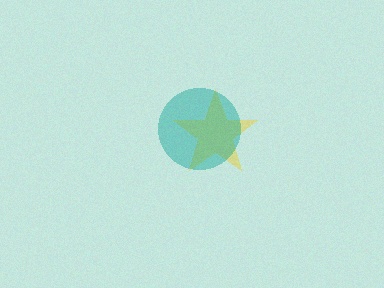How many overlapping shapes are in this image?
There are 2 overlapping shapes in the image.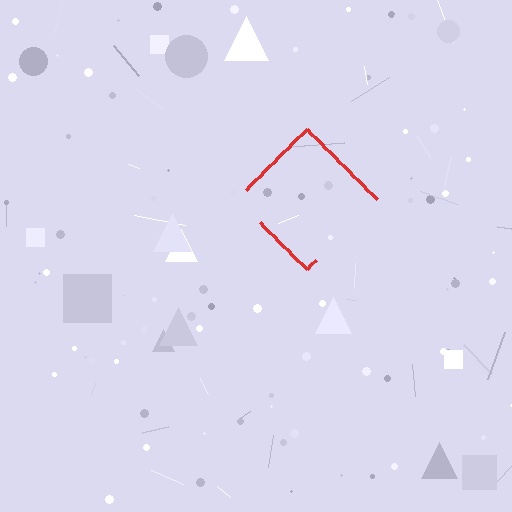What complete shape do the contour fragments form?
The contour fragments form a diamond.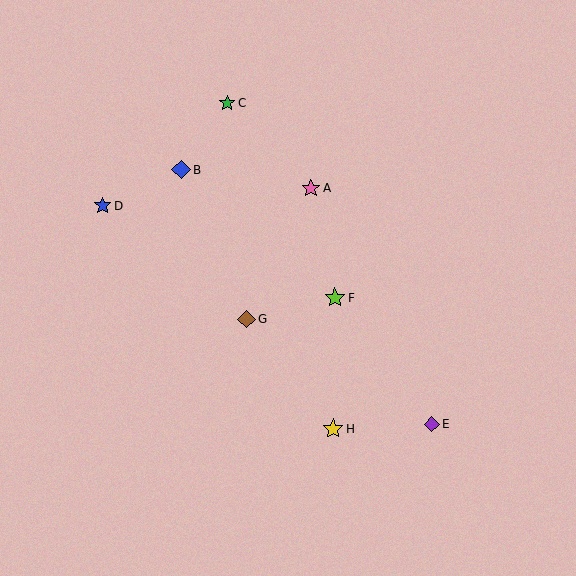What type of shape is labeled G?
Shape G is a brown diamond.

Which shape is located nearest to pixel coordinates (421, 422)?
The purple diamond (labeled E) at (432, 424) is nearest to that location.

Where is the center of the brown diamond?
The center of the brown diamond is at (246, 319).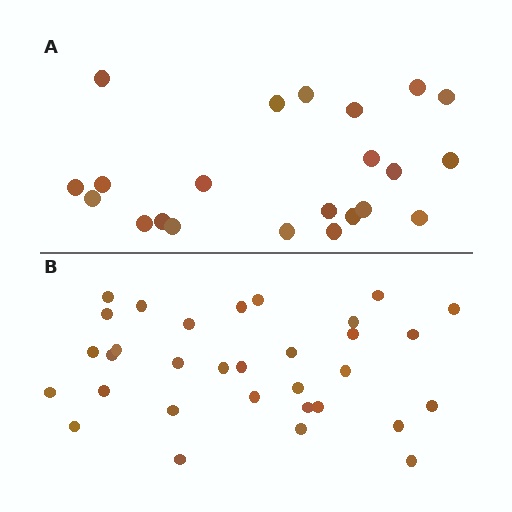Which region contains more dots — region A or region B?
Region B (the bottom region) has more dots.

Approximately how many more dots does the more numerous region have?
Region B has roughly 10 or so more dots than region A.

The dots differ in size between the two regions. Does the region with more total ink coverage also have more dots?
No. Region A has more total ink coverage because its dots are larger, but region B actually contains more individual dots. Total area can be misleading — the number of items is what matters here.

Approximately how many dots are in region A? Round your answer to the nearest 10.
About 20 dots. (The exact count is 22, which rounds to 20.)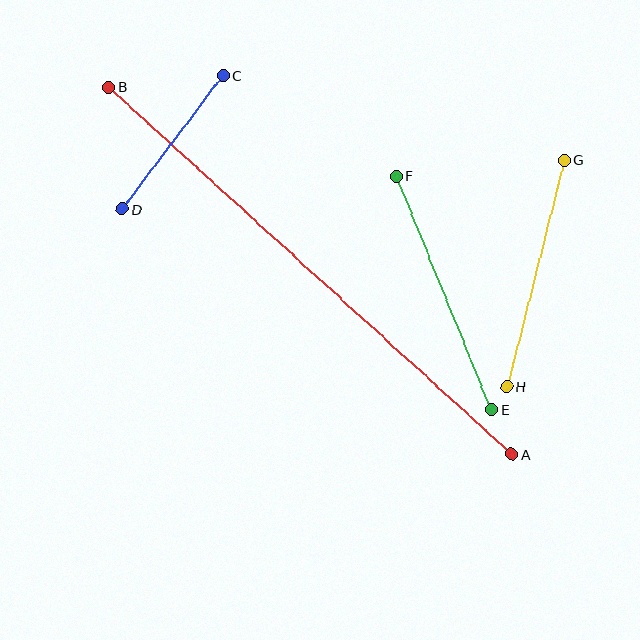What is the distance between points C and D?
The distance is approximately 167 pixels.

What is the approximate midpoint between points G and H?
The midpoint is at approximately (535, 273) pixels.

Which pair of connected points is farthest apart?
Points A and B are farthest apart.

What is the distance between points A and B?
The distance is approximately 545 pixels.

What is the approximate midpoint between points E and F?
The midpoint is at approximately (444, 293) pixels.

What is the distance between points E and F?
The distance is approximately 252 pixels.